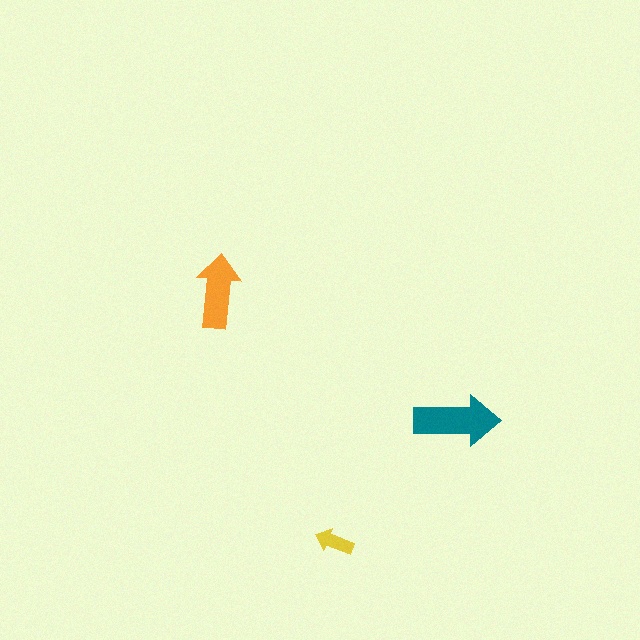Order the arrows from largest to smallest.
the teal one, the orange one, the yellow one.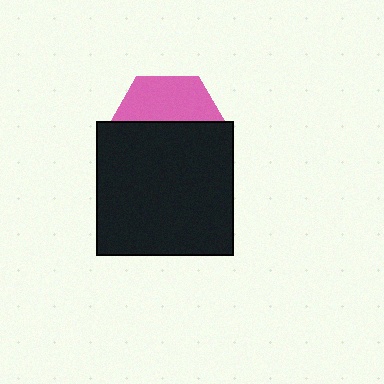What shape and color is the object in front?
The object in front is a black rectangle.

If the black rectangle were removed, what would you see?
You would see the complete pink hexagon.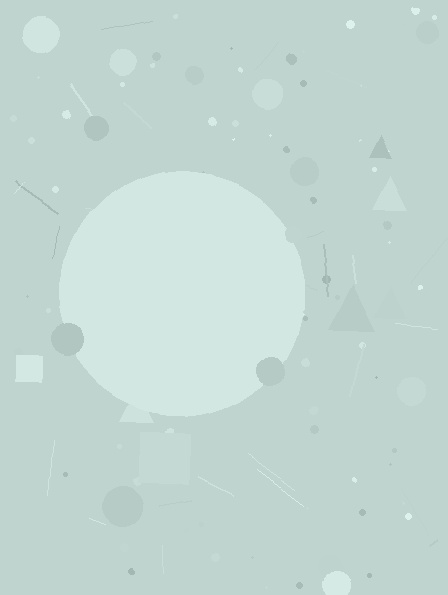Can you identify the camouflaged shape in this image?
The camouflaged shape is a circle.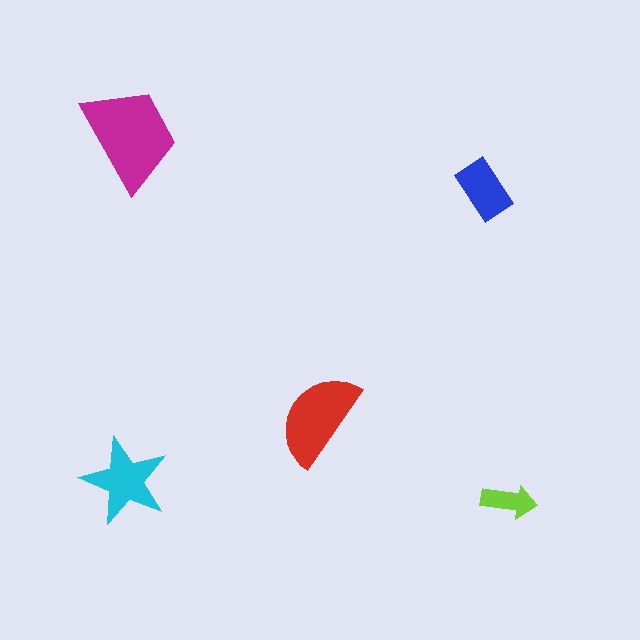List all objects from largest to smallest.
The magenta trapezoid, the red semicircle, the cyan star, the blue rectangle, the lime arrow.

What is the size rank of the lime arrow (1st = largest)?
5th.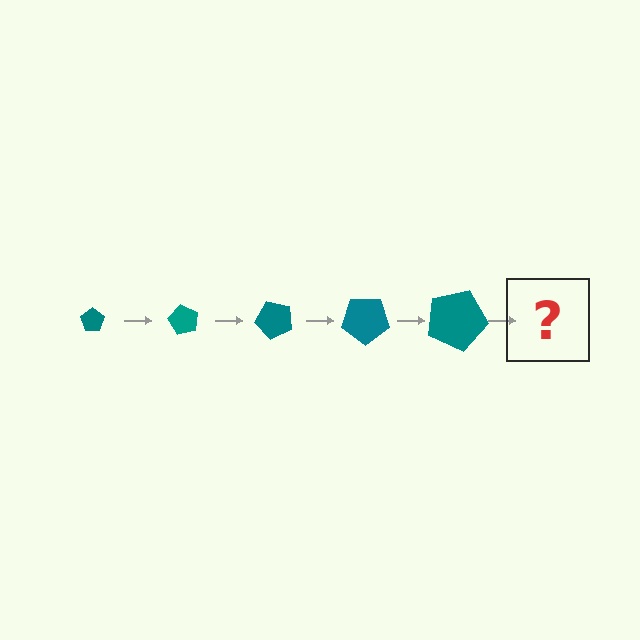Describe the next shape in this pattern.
It should be a pentagon, larger than the previous one and rotated 300 degrees from the start.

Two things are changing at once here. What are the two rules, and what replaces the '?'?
The two rules are that the pentagon grows larger each step and it rotates 60 degrees each step. The '?' should be a pentagon, larger than the previous one and rotated 300 degrees from the start.